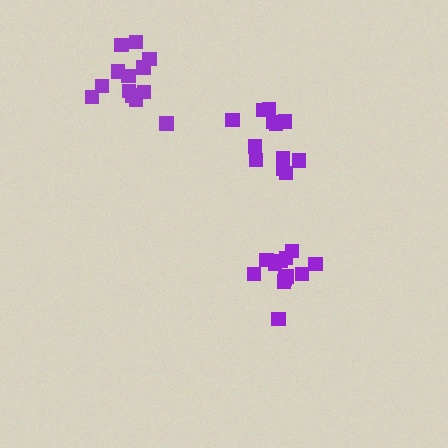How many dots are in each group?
Group 1: 12 dots, Group 2: 12 dots, Group 3: 13 dots (37 total).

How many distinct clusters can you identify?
There are 3 distinct clusters.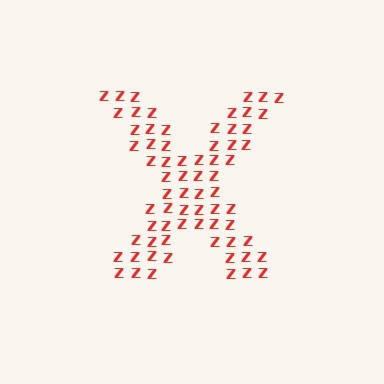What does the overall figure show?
The overall figure shows the letter X.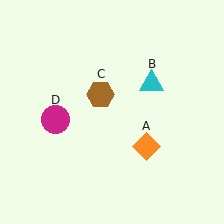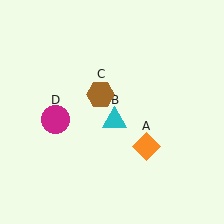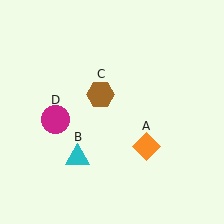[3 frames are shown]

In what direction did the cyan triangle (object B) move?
The cyan triangle (object B) moved down and to the left.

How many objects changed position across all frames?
1 object changed position: cyan triangle (object B).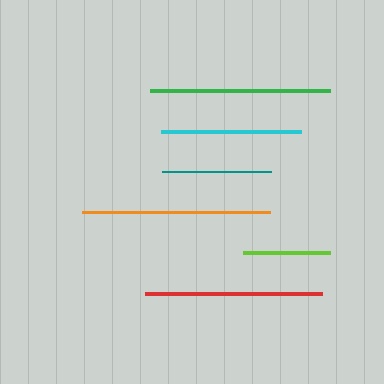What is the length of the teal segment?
The teal segment is approximately 109 pixels long.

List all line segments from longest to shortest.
From longest to shortest: orange, green, red, cyan, teal, lime.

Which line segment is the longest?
The orange line is the longest at approximately 188 pixels.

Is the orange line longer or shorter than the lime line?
The orange line is longer than the lime line.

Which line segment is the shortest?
The lime line is the shortest at approximately 87 pixels.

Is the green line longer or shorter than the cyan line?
The green line is longer than the cyan line.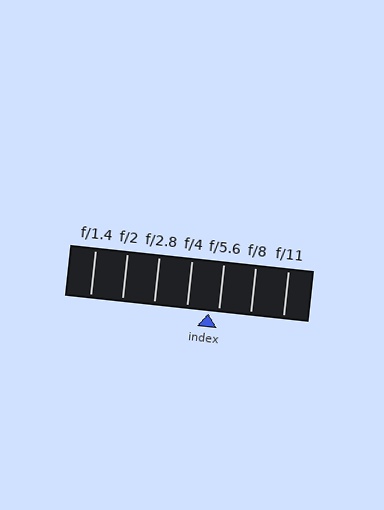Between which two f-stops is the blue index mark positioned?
The index mark is between f/4 and f/5.6.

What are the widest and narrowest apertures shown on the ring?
The widest aperture shown is f/1.4 and the narrowest is f/11.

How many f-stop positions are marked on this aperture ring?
There are 7 f-stop positions marked.